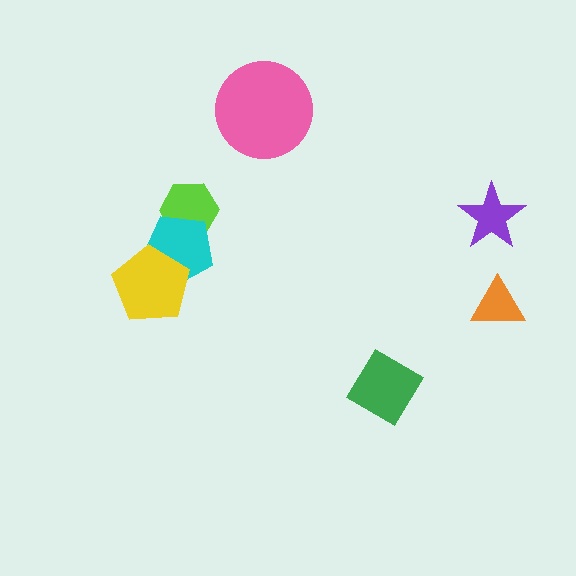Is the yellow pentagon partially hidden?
No, no other shape covers it.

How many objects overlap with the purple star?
0 objects overlap with the purple star.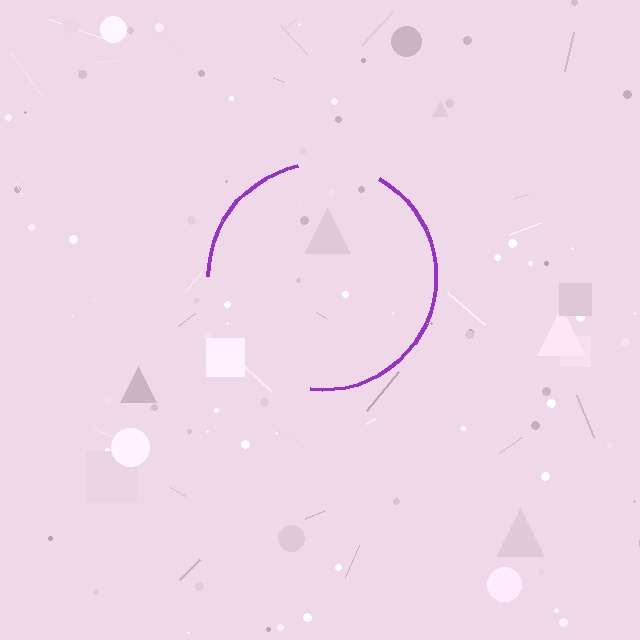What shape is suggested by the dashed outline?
The dashed outline suggests a circle.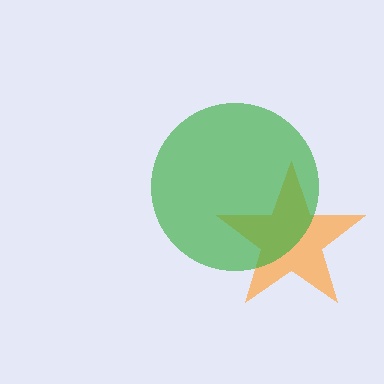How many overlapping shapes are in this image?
There are 2 overlapping shapes in the image.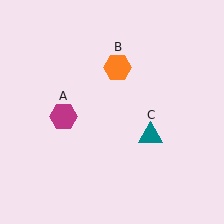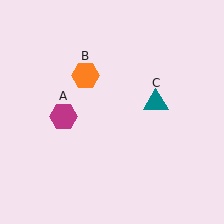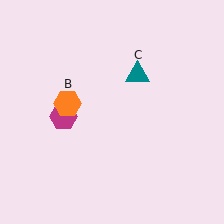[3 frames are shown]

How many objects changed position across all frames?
2 objects changed position: orange hexagon (object B), teal triangle (object C).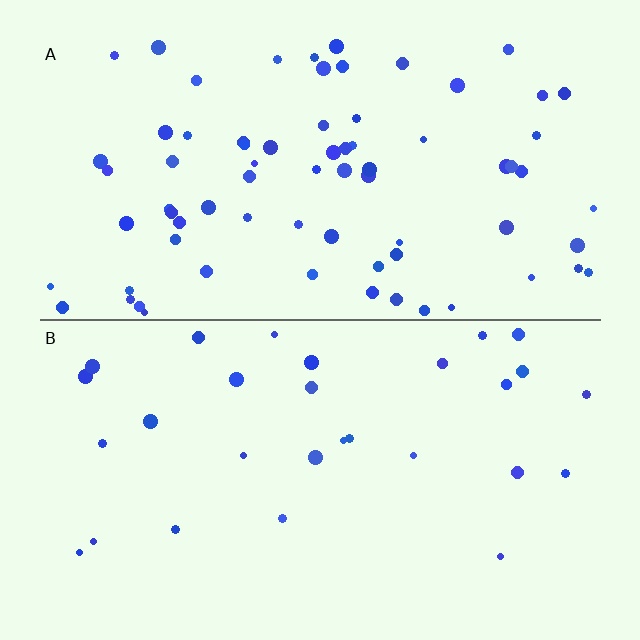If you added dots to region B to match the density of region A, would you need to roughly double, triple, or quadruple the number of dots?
Approximately double.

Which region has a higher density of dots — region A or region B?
A (the top).